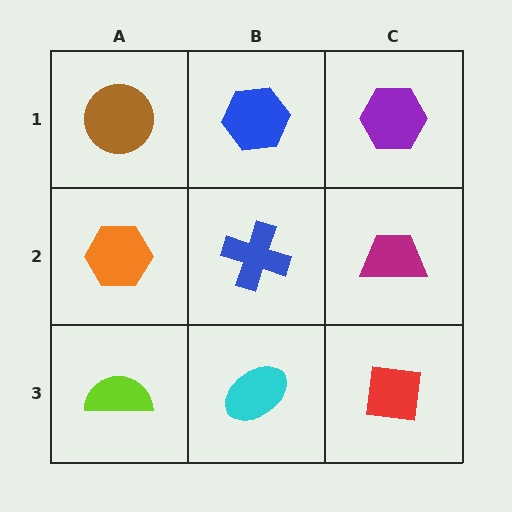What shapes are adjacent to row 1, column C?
A magenta trapezoid (row 2, column C), a blue hexagon (row 1, column B).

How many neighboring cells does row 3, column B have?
3.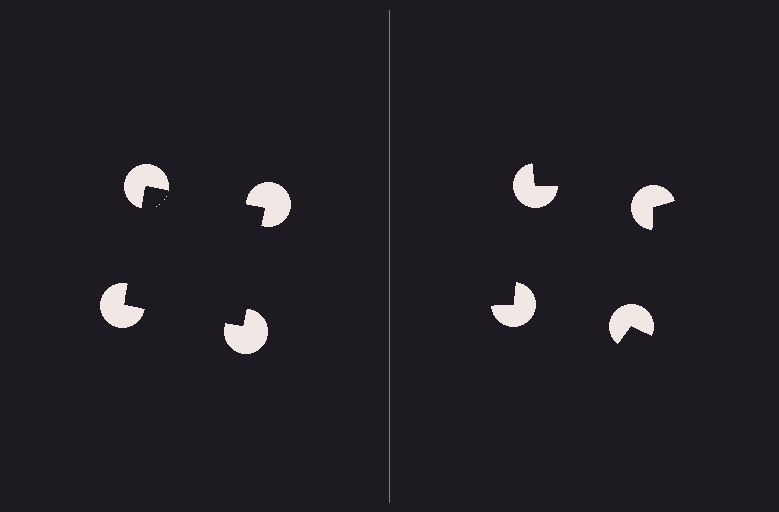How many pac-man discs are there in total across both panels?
8 — 4 on each side.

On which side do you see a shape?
An illusory square appears on the left side. On the right side the wedge cuts are rotated, so no coherent shape forms.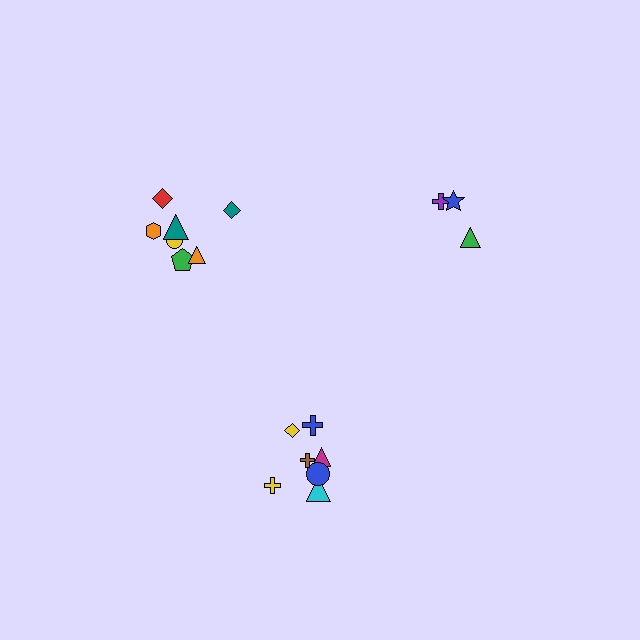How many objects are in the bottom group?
There are 7 objects.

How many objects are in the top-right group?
There are 3 objects.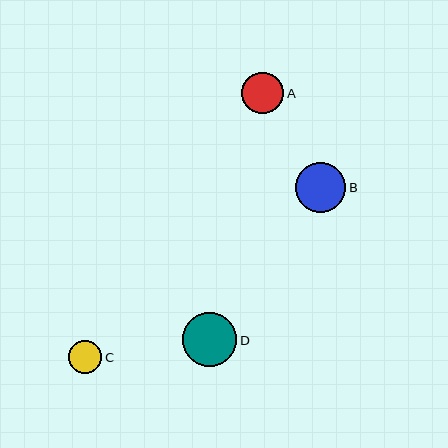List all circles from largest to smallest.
From largest to smallest: D, B, A, C.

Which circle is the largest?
Circle D is the largest with a size of approximately 54 pixels.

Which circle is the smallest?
Circle C is the smallest with a size of approximately 33 pixels.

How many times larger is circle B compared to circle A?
Circle B is approximately 1.2 times the size of circle A.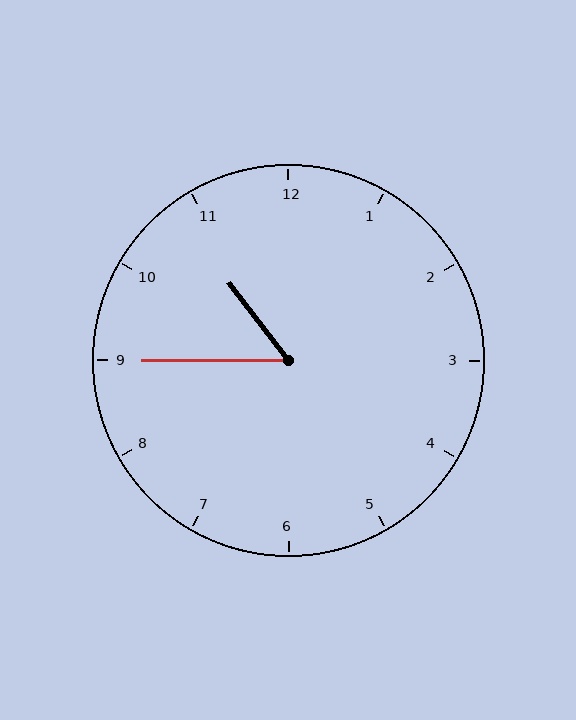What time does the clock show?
10:45.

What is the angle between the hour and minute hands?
Approximately 52 degrees.